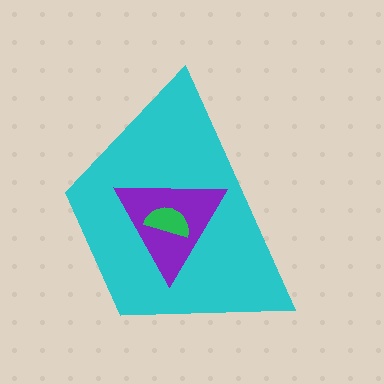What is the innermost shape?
The green semicircle.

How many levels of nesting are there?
3.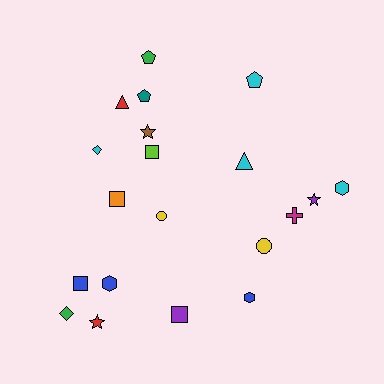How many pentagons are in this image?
There are 3 pentagons.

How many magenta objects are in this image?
There is 1 magenta object.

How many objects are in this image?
There are 20 objects.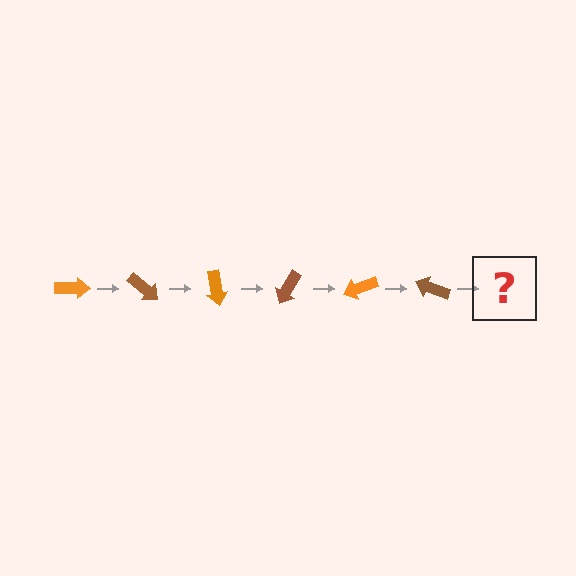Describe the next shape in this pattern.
It should be an orange arrow, rotated 240 degrees from the start.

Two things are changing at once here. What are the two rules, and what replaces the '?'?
The two rules are that it rotates 40 degrees each step and the color cycles through orange and brown. The '?' should be an orange arrow, rotated 240 degrees from the start.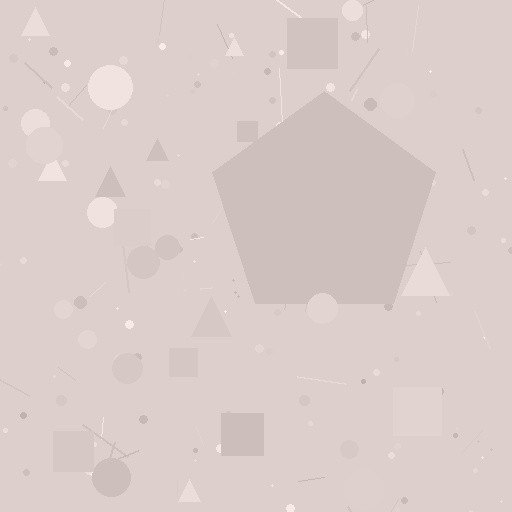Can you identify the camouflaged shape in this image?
The camouflaged shape is a pentagon.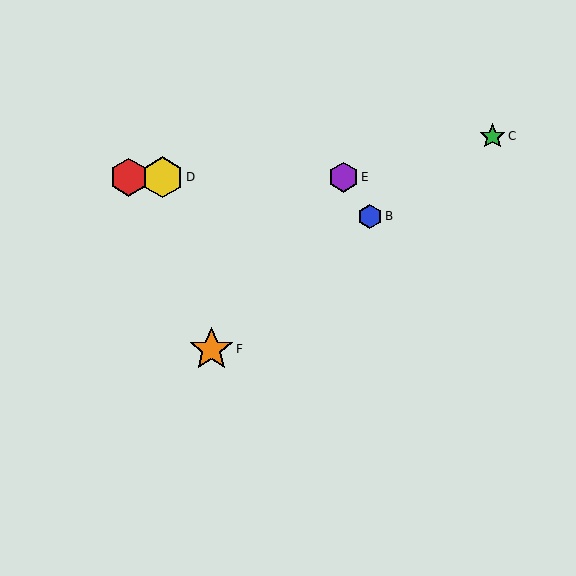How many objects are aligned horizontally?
3 objects (A, D, E) are aligned horizontally.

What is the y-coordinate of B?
Object B is at y≈216.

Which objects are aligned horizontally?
Objects A, D, E are aligned horizontally.